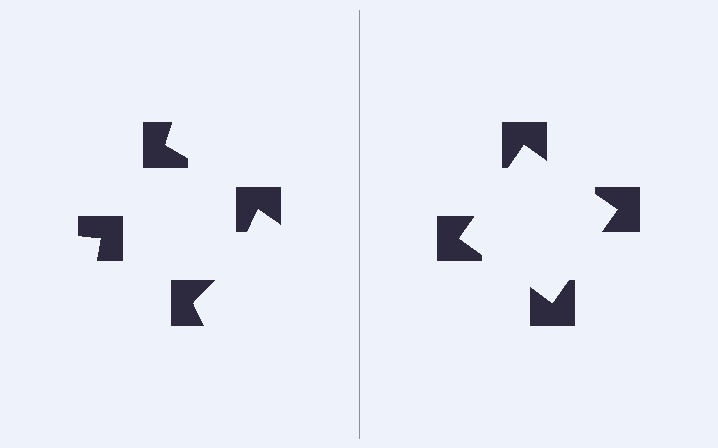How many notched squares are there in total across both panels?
8 — 4 on each side.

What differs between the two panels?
The notched squares are positioned identically on both sides; only the wedge orientations differ. On the right they align to a square; on the left they are misaligned.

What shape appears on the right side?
An illusory square.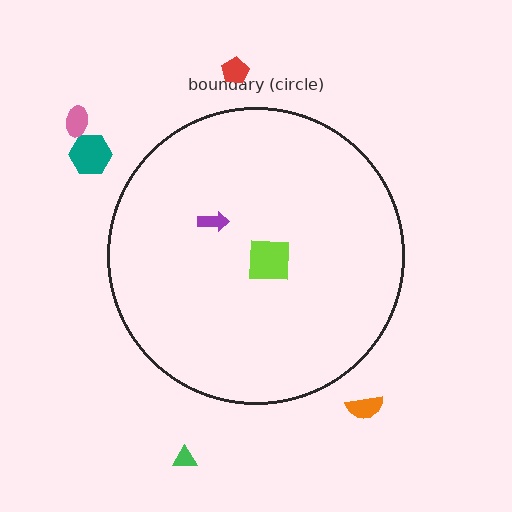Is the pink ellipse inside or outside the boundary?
Outside.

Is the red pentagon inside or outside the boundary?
Outside.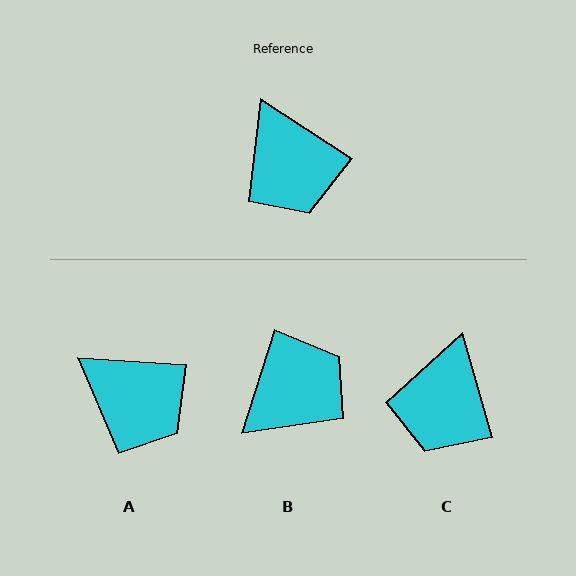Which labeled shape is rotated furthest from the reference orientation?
B, about 105 degrees away.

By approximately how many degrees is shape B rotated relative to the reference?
Approximately 105 degrees counter-clockwise.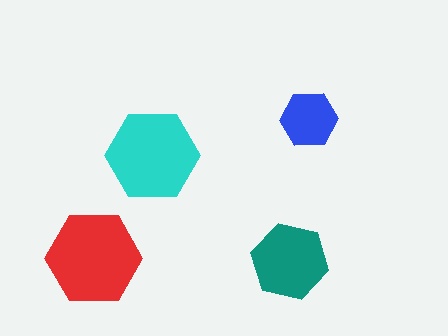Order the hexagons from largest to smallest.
the red one, the cyan one, the teal one, the blue one.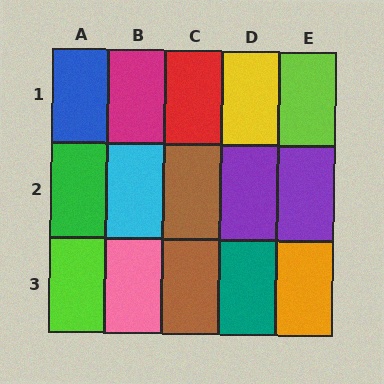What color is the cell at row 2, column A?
Green.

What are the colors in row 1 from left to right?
Blue, magenta, red, yellow, lime.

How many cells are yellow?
1 cell is yellow.